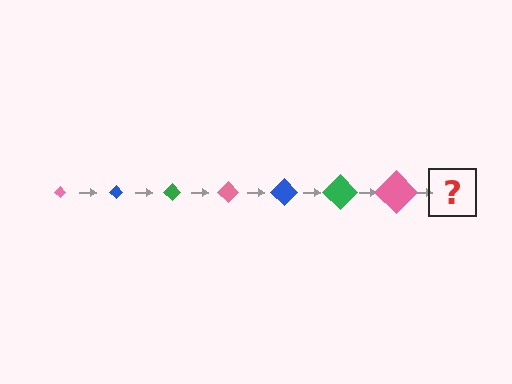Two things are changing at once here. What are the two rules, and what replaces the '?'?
The two rules are that the diamond grows larger each step and the color cycles through pink, blue, and green. The '?' should be a blue diamond, larger than the previous one.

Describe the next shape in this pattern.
It should be a blue diamond, larger than the previous one.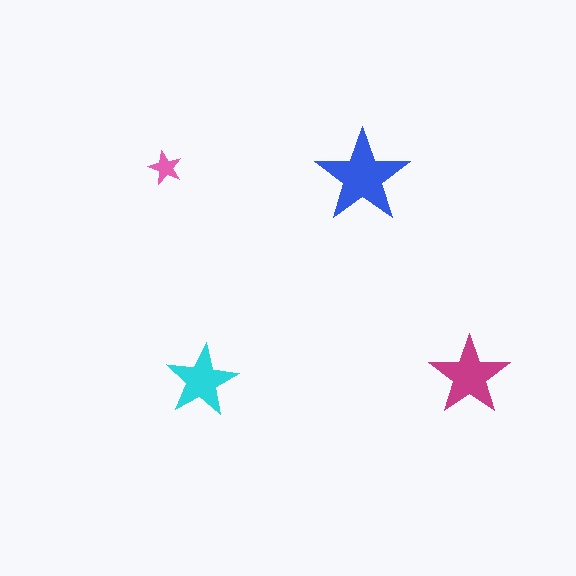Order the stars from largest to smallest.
the blue one, the magenta one, the cyan one, the pink one.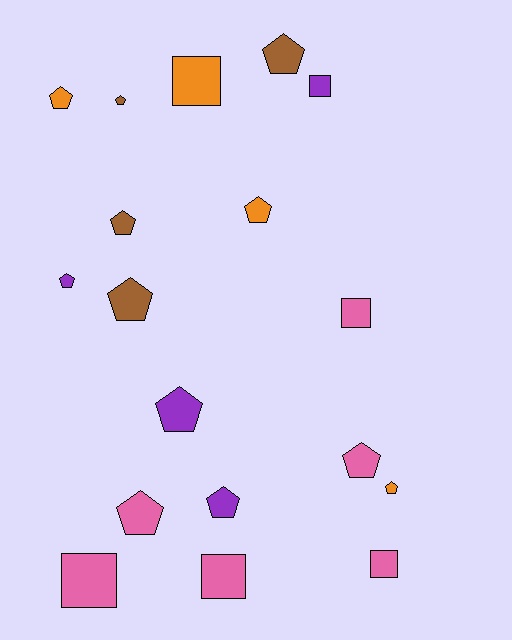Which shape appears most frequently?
Pentagon, with 12 objects.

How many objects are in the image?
There are 18 objects.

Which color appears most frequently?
Pink, with 6 objects.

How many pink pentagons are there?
There are 2 pink pentagons.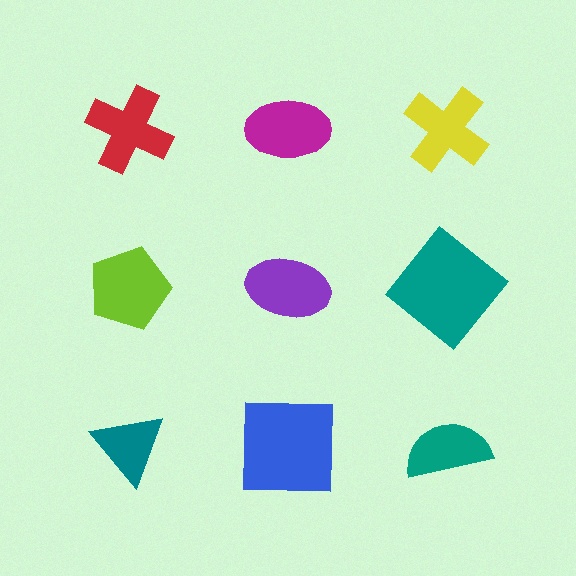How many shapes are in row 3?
3 shapes.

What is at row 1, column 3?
A yellow cross.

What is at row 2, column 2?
A purple ellipse.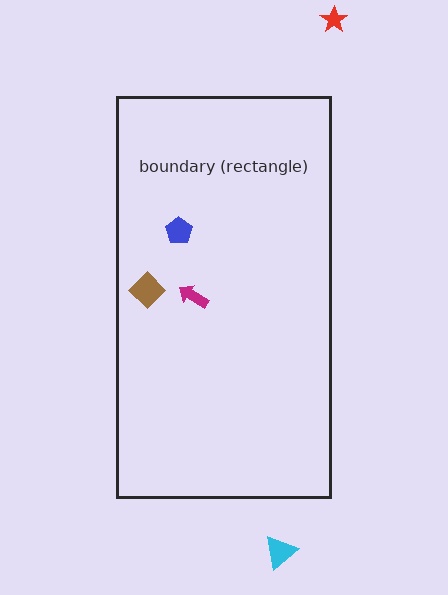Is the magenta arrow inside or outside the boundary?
Inside.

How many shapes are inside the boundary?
3 inside, 2 outside.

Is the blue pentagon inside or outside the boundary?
Inside.